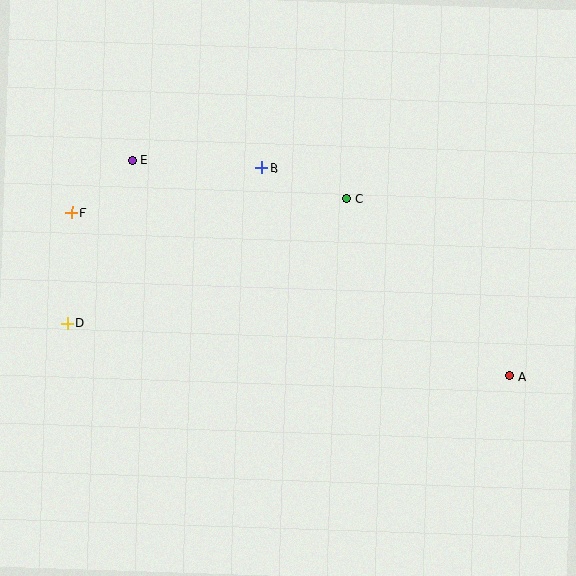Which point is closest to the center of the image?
Point C at (347, 199) is closest to the center.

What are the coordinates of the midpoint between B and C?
The midpoint between B and C is at (304, 183).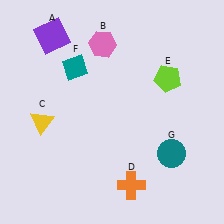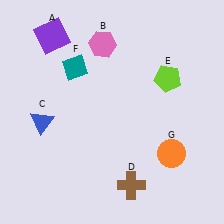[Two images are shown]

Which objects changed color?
C changed from yellow to blue. D changed from orange to brown. G changed from teal to orange.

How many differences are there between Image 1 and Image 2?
There are 3 differences between the two images.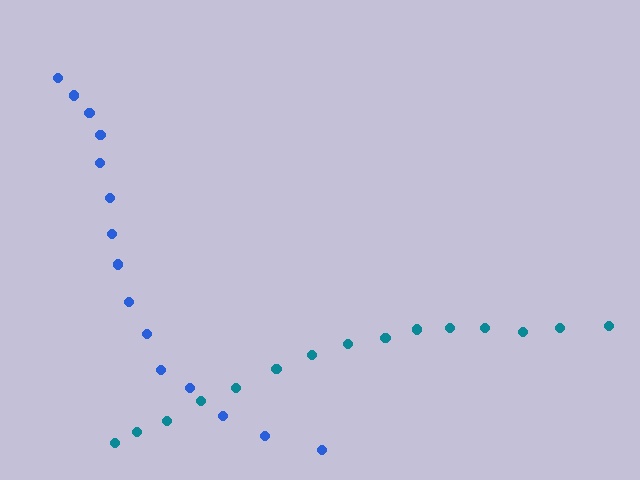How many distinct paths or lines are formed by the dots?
There are 2 distinct paths.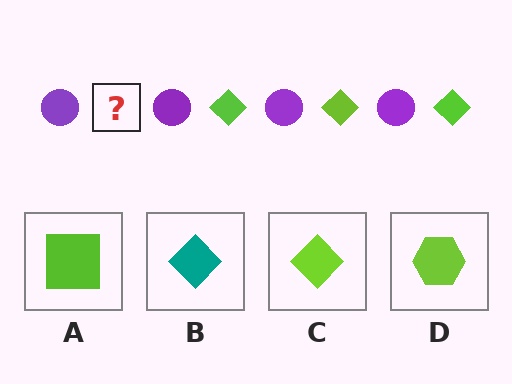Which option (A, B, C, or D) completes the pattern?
C.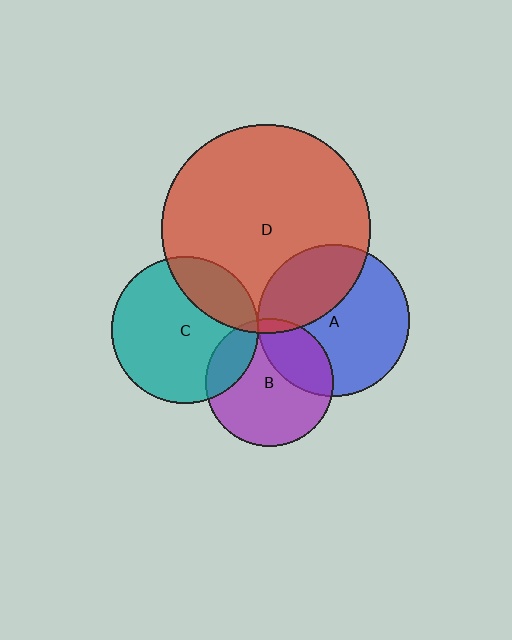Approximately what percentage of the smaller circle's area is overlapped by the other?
Approximately 35%.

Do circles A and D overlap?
Yes.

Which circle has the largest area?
Circle D (red).